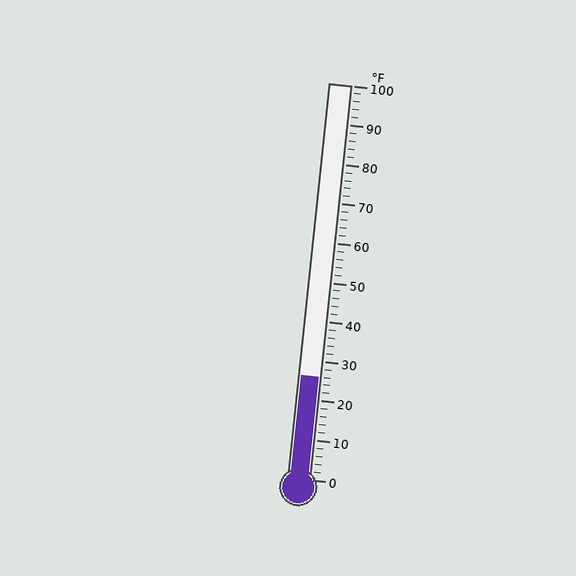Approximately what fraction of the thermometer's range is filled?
The thermometer is filled to approximately 25% of its range.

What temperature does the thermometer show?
The thermometer shows approximately 26°F.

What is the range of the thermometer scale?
The thermometer scale ranges from 0°F to 100°F.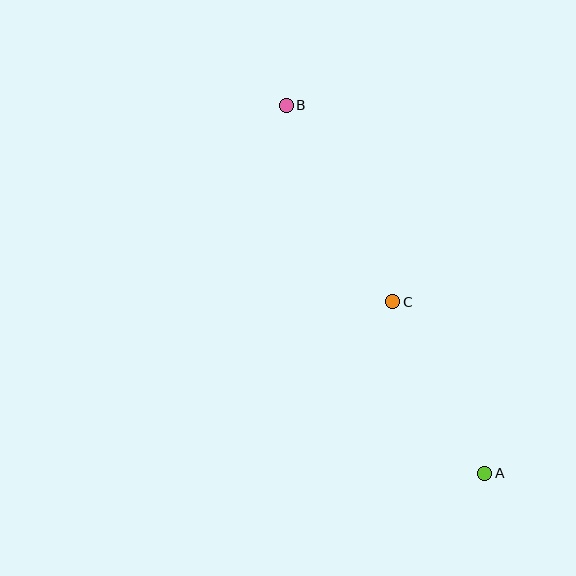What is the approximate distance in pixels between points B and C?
The distance between B and C is approximately 224 pixels.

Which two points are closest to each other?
Points A and C are closest to each other.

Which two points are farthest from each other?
Points A and B are farthest from each other.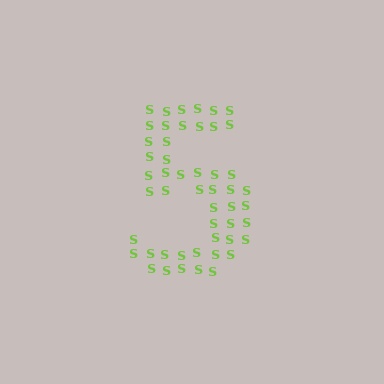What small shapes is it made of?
It is made of small letter S's.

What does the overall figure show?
The overall figure shows the digit 5.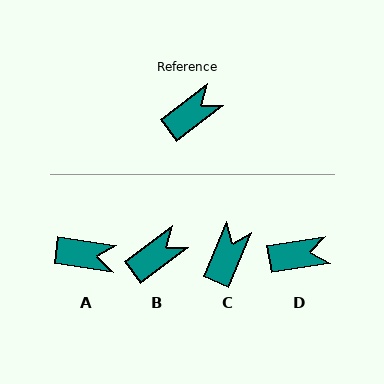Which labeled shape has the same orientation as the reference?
B.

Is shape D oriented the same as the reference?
No, it is off by about 28 degrees.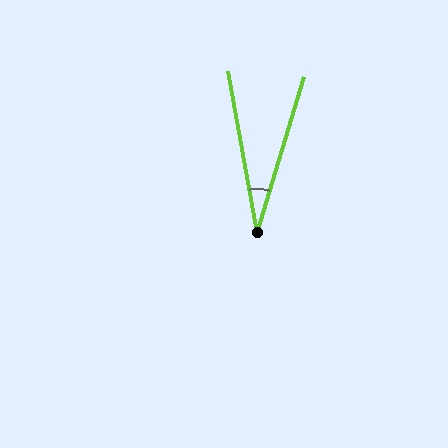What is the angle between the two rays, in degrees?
Approximately 27 degrees.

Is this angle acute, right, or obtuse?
It is acute.